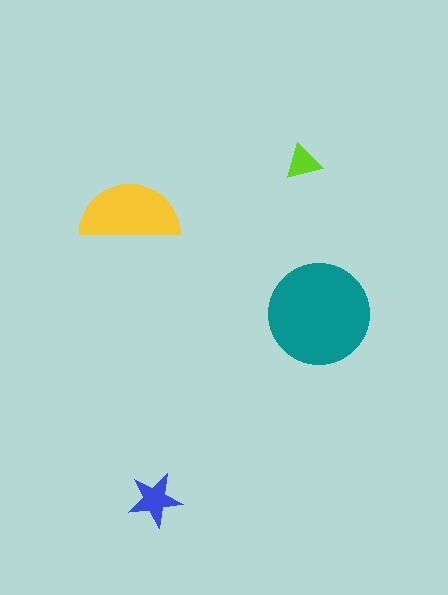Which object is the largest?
The teal circle.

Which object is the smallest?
The lime triangle.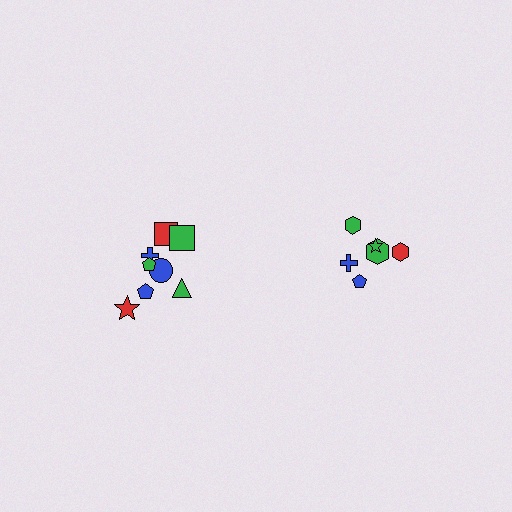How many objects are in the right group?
There are 6 objects.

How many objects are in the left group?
There are 8 objects.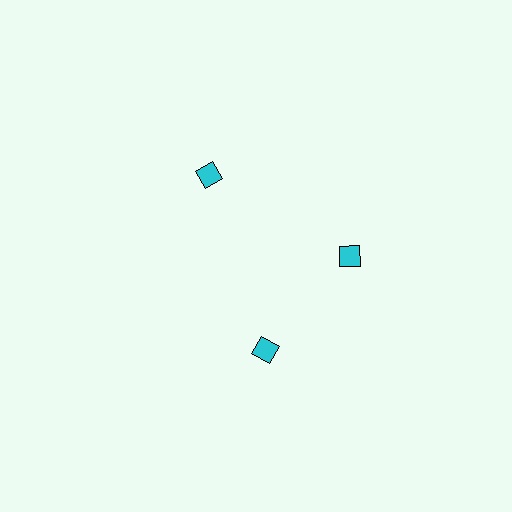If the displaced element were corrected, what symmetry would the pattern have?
It would have 3-fold rotational symmetry — the pattern would map onto itself every 120 degrees.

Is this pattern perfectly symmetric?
No. The 3 cyan diamonds are arranged in a ring, but one element near the 7 o'clock position is rotated out of alignment along the ring, breaking the 3-fold rotational symmetry.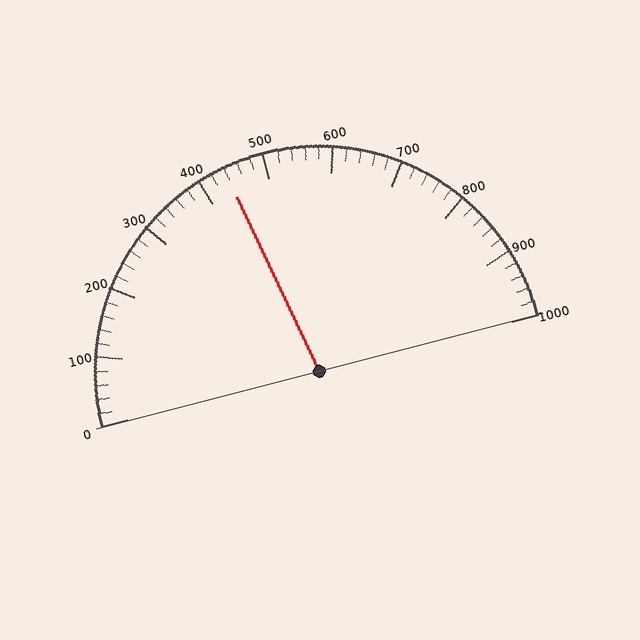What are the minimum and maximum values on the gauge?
The gauge ranges from 0 to 1000.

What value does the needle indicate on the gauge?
The needle indicates approximately 440.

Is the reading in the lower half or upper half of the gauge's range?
The reading is in the lower half of the range (0 to 1000).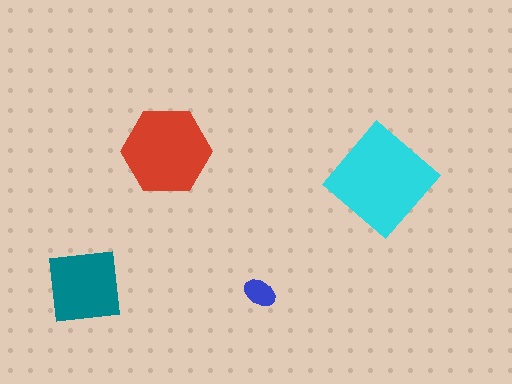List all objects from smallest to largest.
The blue ellipse, the teal square, the red hexagon, the cyan diamond.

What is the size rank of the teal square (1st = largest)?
3rd.